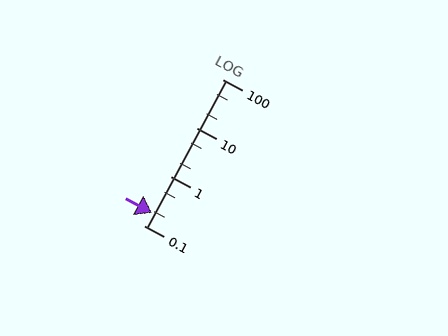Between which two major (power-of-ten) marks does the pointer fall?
The pointer is between 0.1 and 1.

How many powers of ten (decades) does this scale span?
The scale spans 3 decades, from 0.1 to 100.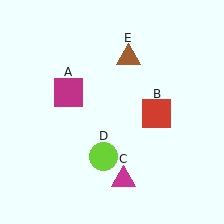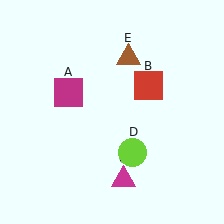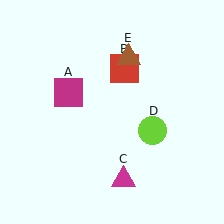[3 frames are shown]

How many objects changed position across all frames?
2 objects changed position: red square (object B), lime circle (object D).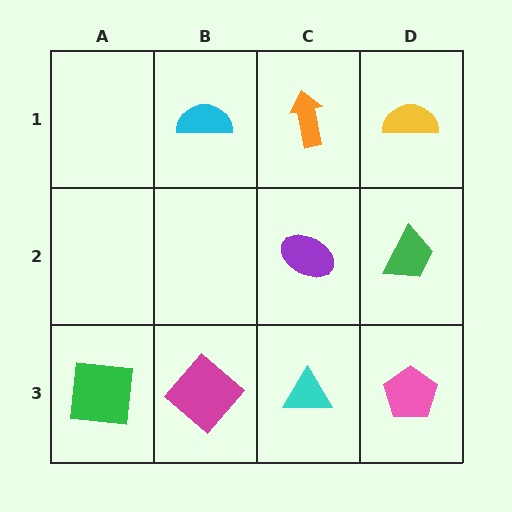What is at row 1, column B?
A cyan semicircle.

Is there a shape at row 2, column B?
No, that cell is empty.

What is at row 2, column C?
A purple ellipse.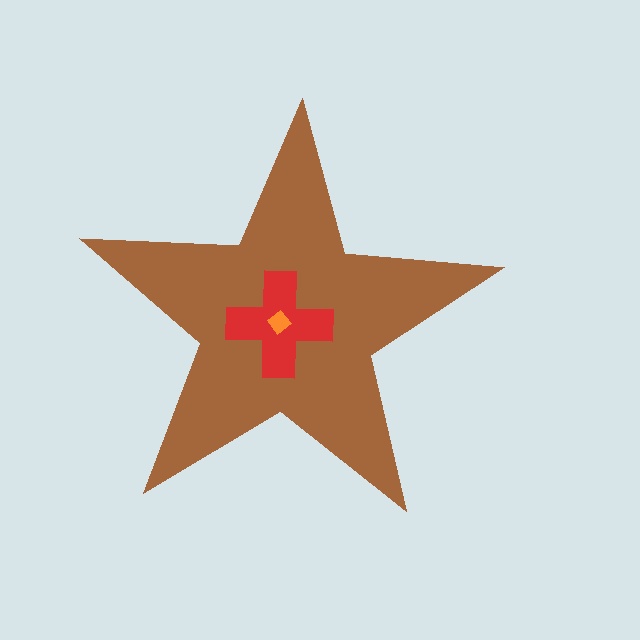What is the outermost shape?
The brown star.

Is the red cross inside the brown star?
Yes.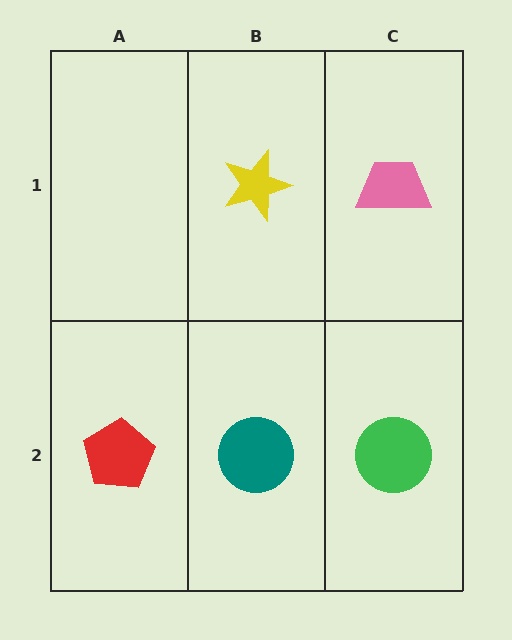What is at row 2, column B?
A teal circle.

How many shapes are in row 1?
2 shapes.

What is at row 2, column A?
A red pentagon.